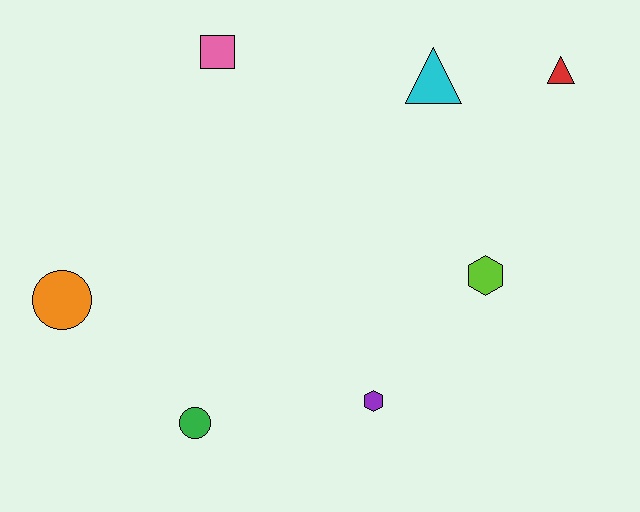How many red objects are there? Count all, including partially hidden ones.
There is 1 red object.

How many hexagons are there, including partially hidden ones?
There are 2 hexagons.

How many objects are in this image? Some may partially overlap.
There are 7 objects.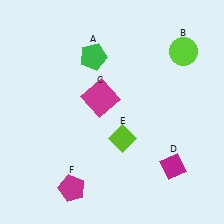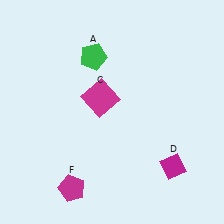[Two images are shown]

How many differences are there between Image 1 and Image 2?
There are 2 differences between the two images.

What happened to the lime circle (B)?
The lime circle (B) was removed in Image 2. It was in the top-right area of Image 1.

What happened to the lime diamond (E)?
The lime diamond (E) was removed in Image 2. It was in the bottom-right area of Image 1.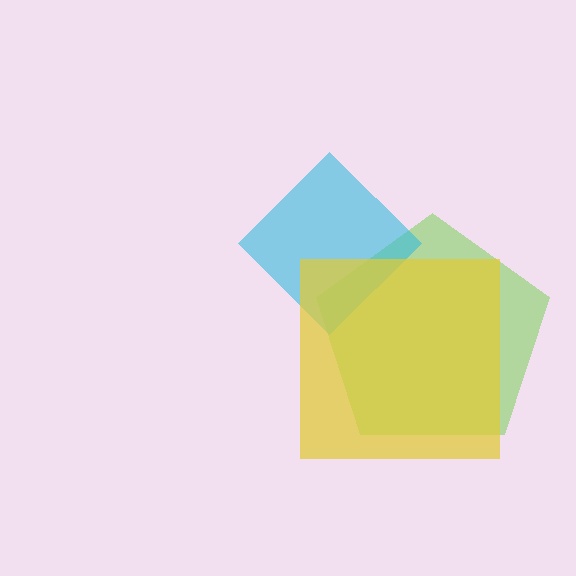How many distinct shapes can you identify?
There are 3 distinct shapes: a lime pentagon, a cyan diamond, a yellow square.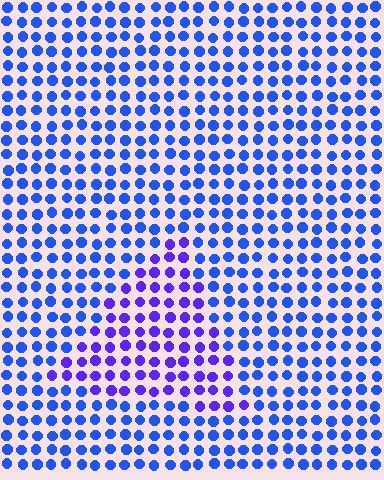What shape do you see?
I see a triangle.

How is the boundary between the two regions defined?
The boundary is defined purely by a slight shift in hue (about 33 degrees). Spacing, size, and orientation are identical on both sides.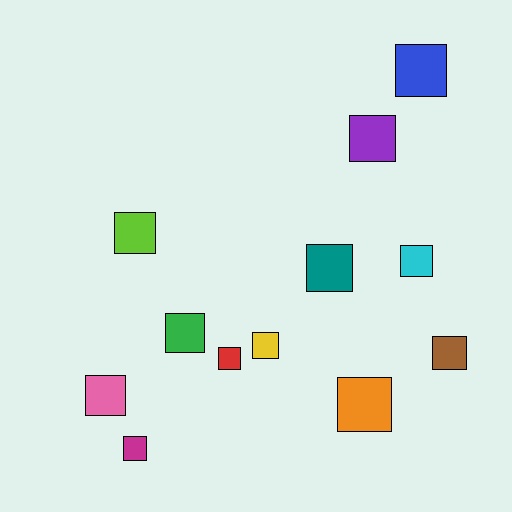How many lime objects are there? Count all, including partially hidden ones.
There is 1 lime object.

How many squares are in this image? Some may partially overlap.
There are 12 squares.